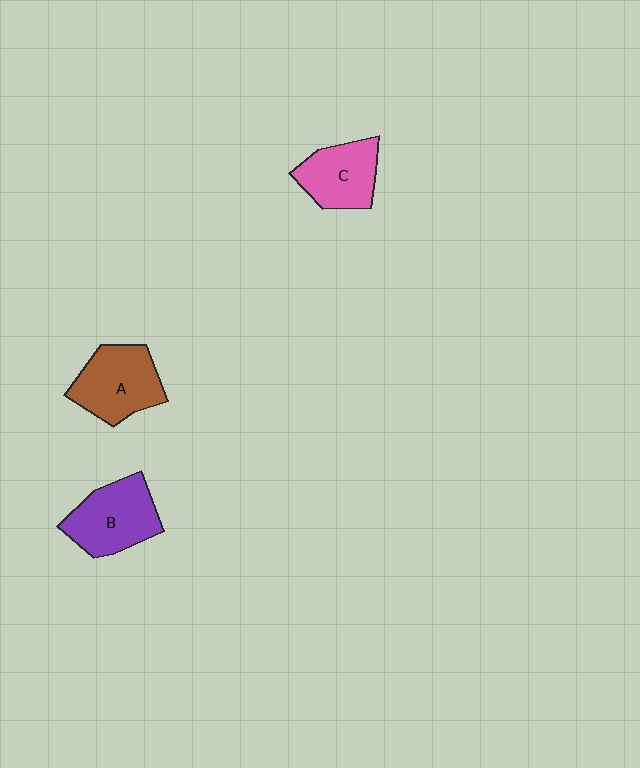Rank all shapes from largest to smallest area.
From largest to smallest: A (brown), B (purple), C (pink).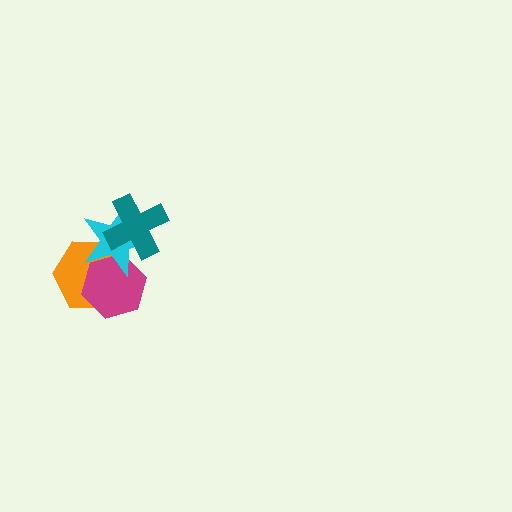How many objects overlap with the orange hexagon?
2 objects overlap with the orange hexagon.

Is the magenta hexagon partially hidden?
Yes, it is partially covered by another shape.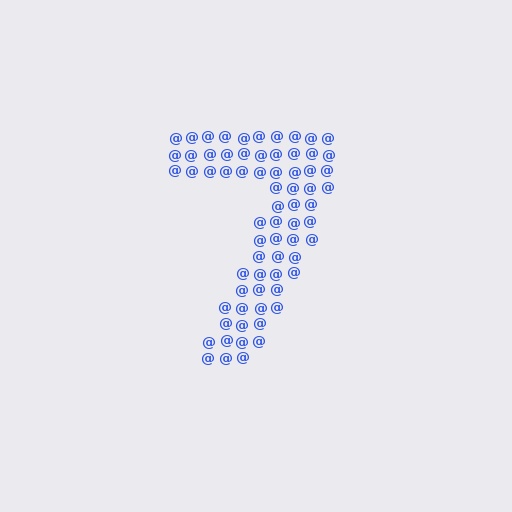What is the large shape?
The large shape is the digit 7.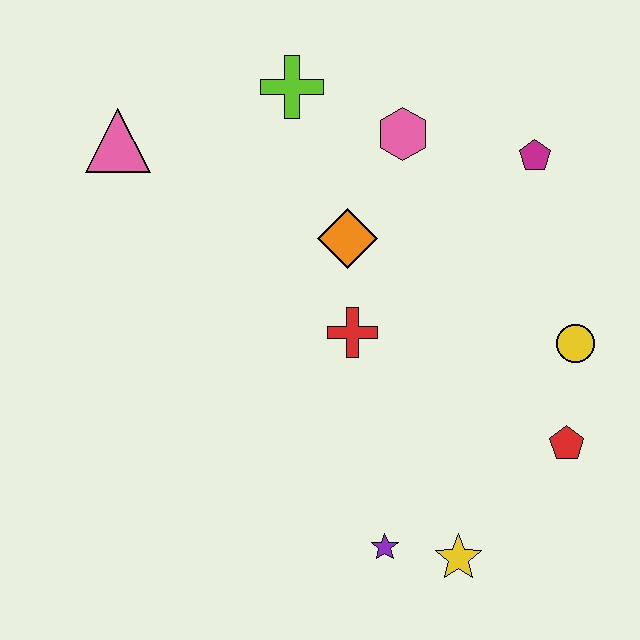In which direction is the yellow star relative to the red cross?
The yellow star is below the red cross.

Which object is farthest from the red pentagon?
The pink triangle is farthest from the red pentagon.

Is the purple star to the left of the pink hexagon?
Yes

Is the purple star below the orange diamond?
Yes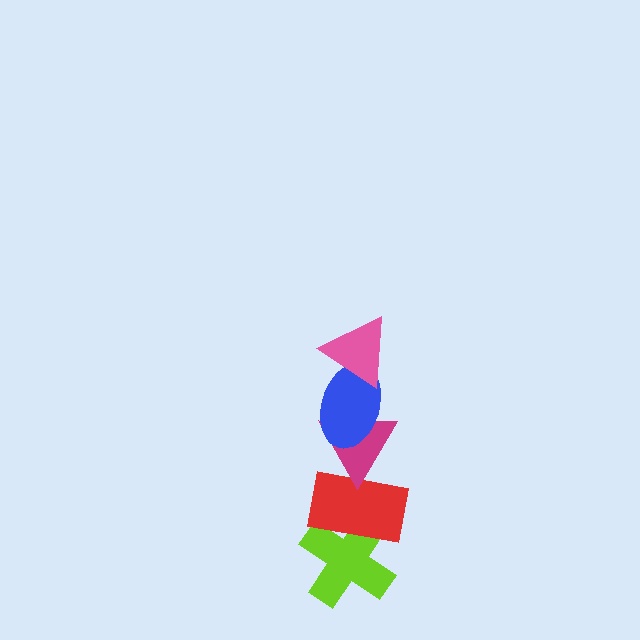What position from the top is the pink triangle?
The pink triangle is 1st from the top.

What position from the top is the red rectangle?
The red rectangle is 4th from the top.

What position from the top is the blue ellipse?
The blue ellipse is 2nd from the top.